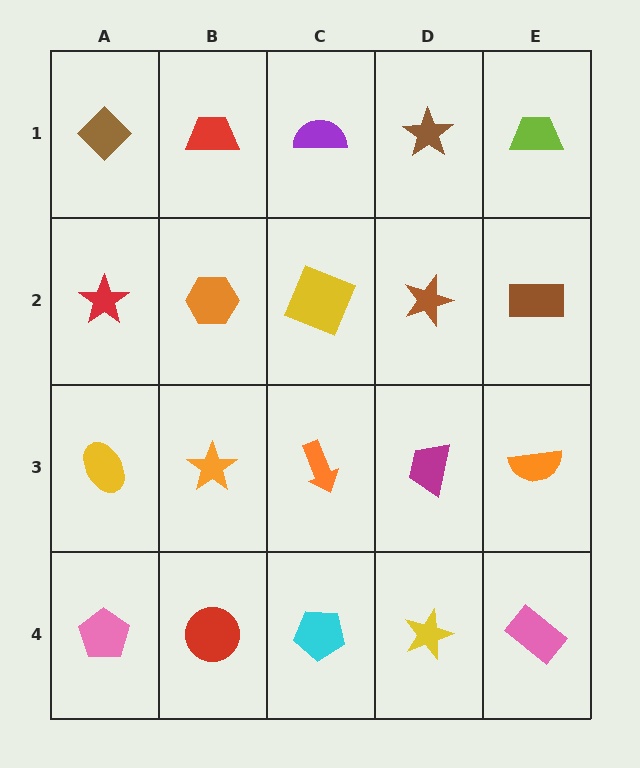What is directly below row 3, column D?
A yellow star.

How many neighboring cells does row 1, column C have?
3.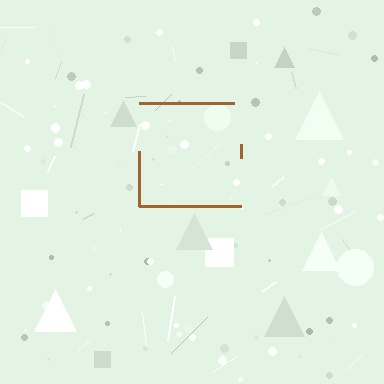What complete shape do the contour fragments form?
The contour fragments form a square.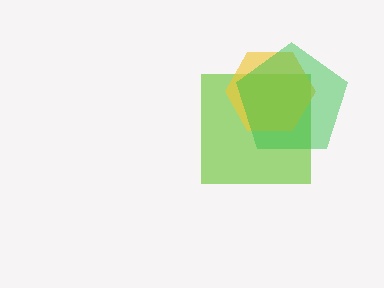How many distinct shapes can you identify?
There are 3 distinct shapes: a lime square, a yellow hexagon, a green pentagon.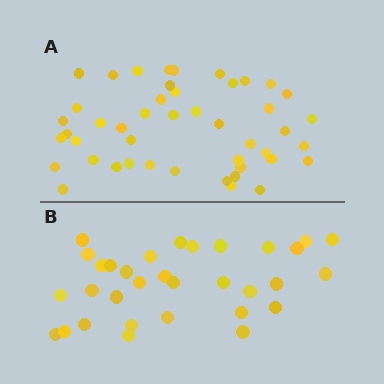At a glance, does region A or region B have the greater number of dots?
Region A (the top region) has more dots.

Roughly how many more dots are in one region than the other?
Region A has approximately 15 more dots than region B.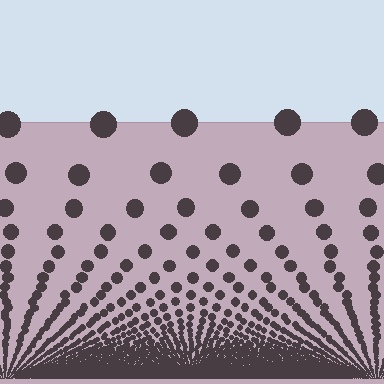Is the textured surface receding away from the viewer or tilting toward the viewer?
The surface appears to tilt toward the viewer. Texture elements get larger and sparser toward the top.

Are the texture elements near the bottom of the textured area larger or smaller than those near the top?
Smaller. The gradient is inverted — elements near the bottom are smaller and denser.